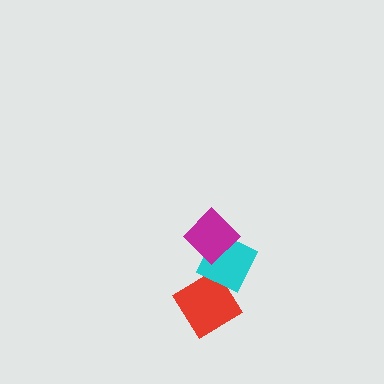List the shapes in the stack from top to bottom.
From top to bottom: the magenta diamond, the cyan diamond, the red diamond.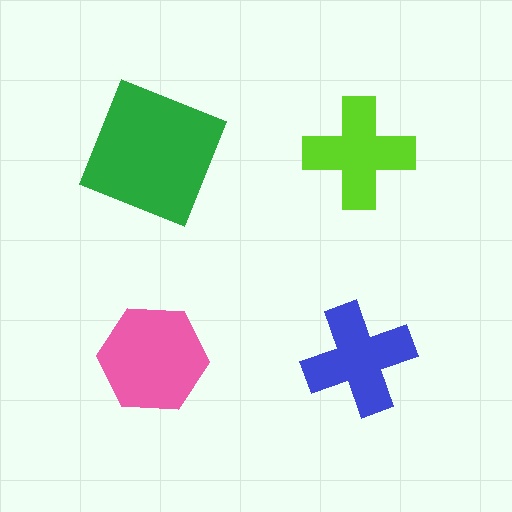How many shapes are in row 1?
2 shapes.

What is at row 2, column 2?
A blue cross.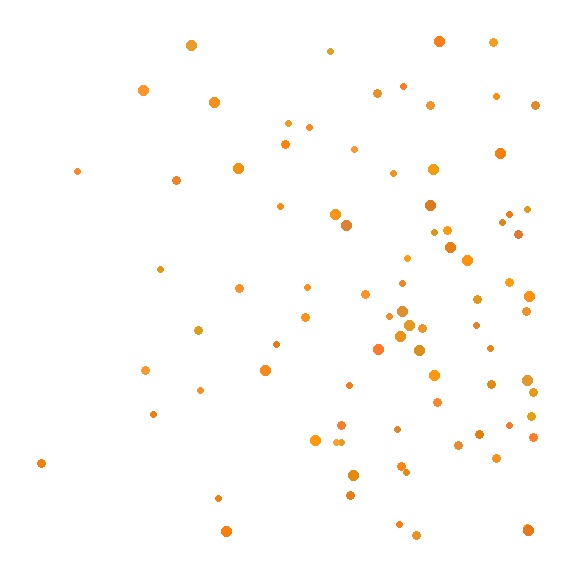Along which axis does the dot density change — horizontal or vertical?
Horizontal.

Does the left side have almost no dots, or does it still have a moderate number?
Still a moderate number, just noticeably fewer than the right.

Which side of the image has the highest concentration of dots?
The right.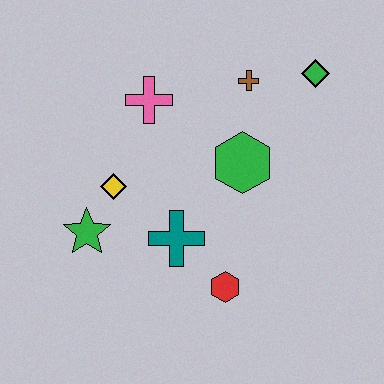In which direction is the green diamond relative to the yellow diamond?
The green diamond is to the right of the yellow diamond.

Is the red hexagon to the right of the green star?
Yes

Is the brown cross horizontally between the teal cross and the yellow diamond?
No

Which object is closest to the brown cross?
The green diamond is closest to the brown cross.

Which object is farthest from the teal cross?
The green diamond is farthest from the teal cross.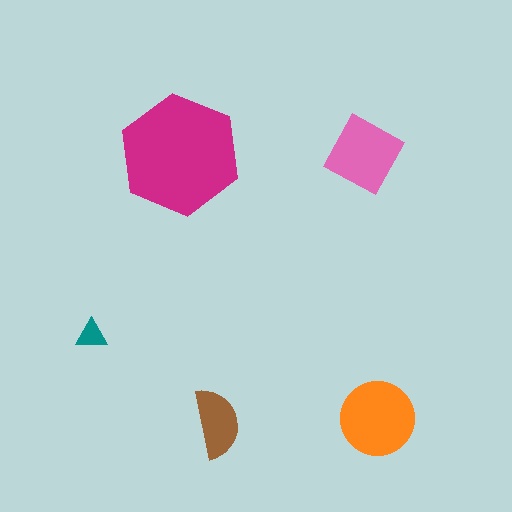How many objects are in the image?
There are 5 objects in the image.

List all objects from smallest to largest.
The teal triangle, the brown semicircle, the pink diamond, the orange circle, the magenta hexagon.